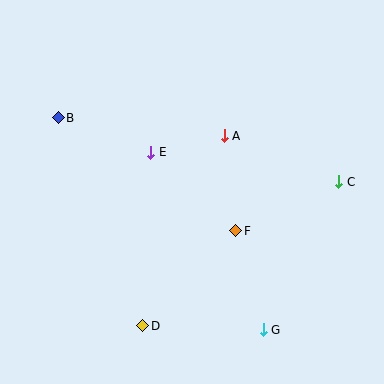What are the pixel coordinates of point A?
Point A is at (224, 136).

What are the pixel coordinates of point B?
Point B is at (58, 118).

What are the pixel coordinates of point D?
Point D is at (143, 326).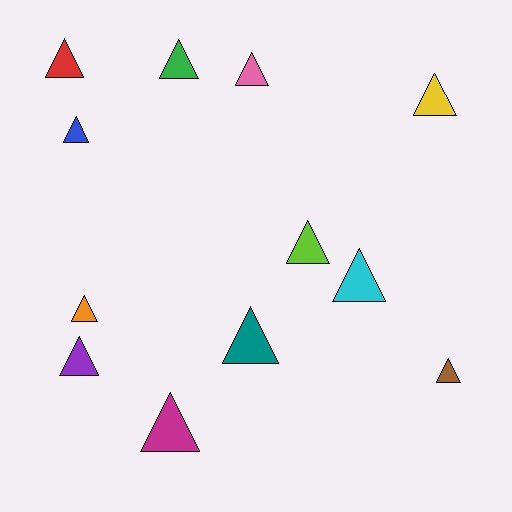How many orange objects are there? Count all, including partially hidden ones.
There is 1 orange object.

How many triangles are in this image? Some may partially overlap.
There are 12 triangles.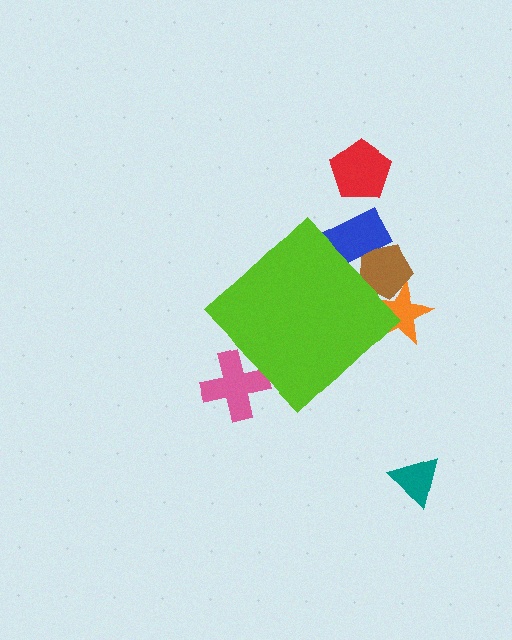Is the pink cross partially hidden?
Yes, the pink cross is partially hidden behind the lime diamond.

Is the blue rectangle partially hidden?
Yes, the blue rectangle is partially hidden behind the lime diamond.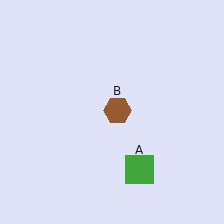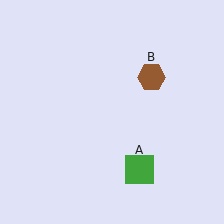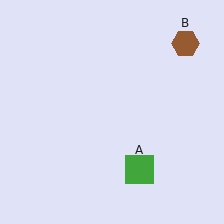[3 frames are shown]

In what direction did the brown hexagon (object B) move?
The brown hexagon (object B) moved up and to the right.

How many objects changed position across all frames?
1 object changed position: brown hexagon (object B).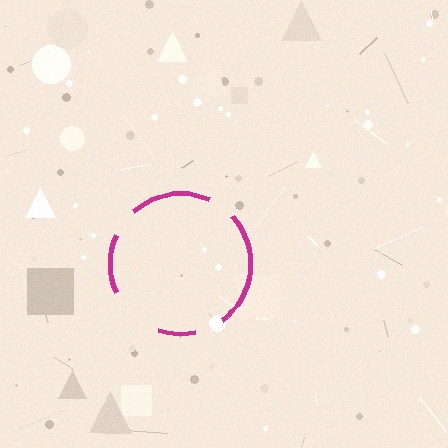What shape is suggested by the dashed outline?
The dashed outline suggests a circle.